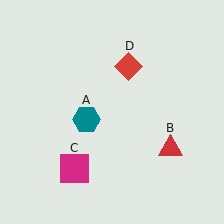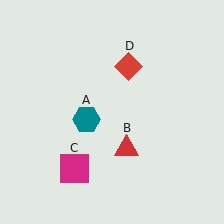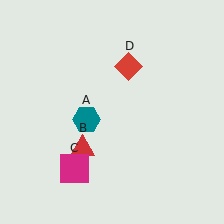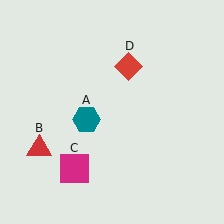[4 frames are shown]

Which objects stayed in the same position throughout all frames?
Teal hexagon (object A) and magenta square (object C) and red diamond (object D) remained stationary.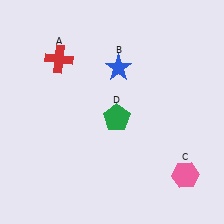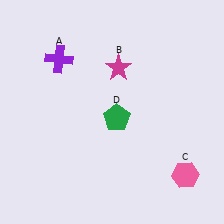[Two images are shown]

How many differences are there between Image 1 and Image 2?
There are 2 differences between the two images.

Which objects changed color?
A changed from red to purple. B changed from blue to magenta.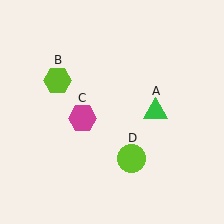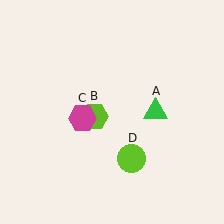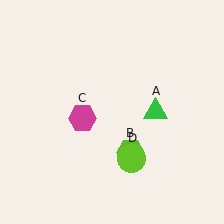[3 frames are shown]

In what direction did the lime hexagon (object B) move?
The lime hexagon (object B) moved down and to the right.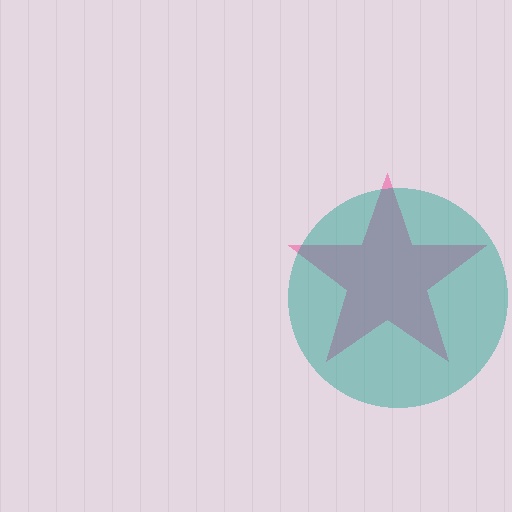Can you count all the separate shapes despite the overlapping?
Yes, there are 2 separate shapes.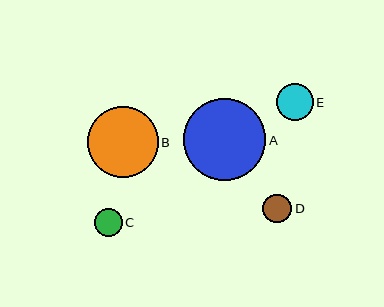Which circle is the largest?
Circle A is the largest with a size of approximately 83 pixels.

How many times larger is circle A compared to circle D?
Circle A is approximately 2.9 times the size of circle D.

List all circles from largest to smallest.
From largest to smallest: A, B, E, D, C.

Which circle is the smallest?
Circle C is the smallest with a size of approximately 28 pixels.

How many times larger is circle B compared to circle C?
Circle B is approximately 2.5 times the size of circle C.